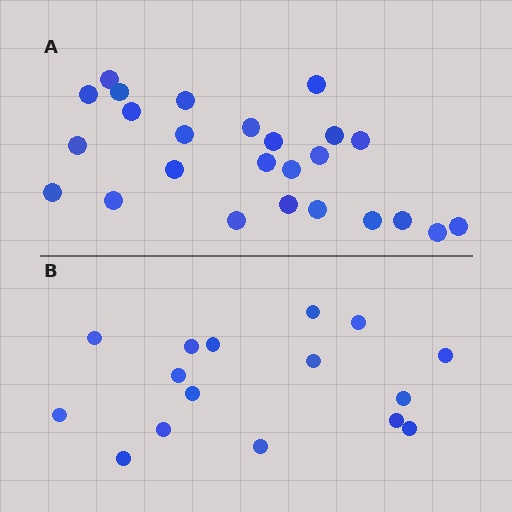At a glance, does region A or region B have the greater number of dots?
Region A (the top region) has more dots.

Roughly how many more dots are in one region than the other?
Region A has roughly 8 or so more dots than region B.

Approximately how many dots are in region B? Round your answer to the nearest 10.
About 20 dots. (The exact count is 16, which rounds to 20.)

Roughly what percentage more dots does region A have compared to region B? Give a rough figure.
About 55% more.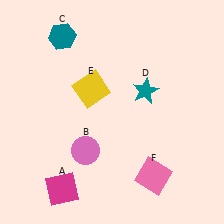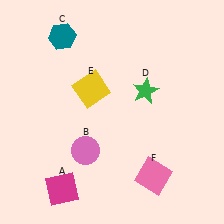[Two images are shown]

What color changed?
The star (D) changed from teal in Image 1 to green in Image 2.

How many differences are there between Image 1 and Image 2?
There is 1 difference between the two images.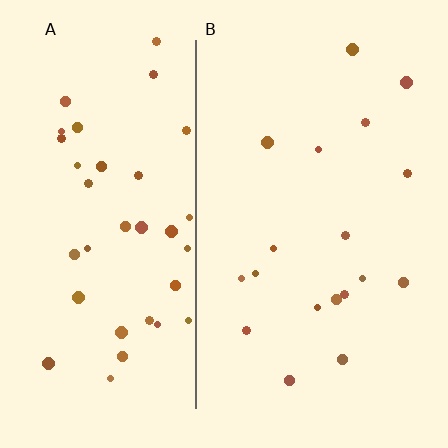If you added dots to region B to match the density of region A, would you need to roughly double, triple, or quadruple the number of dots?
Approximately double.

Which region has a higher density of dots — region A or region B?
A (the left).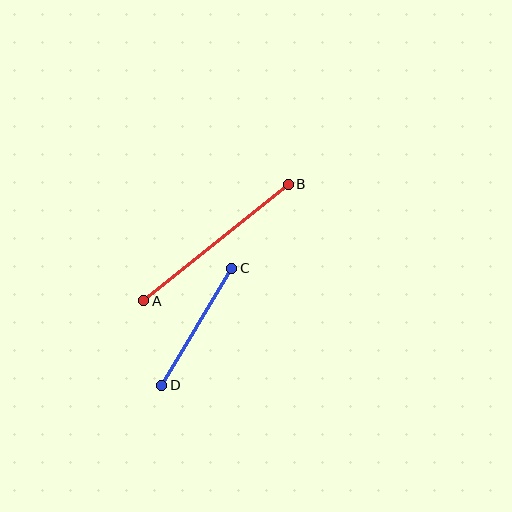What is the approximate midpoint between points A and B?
The midpoint is at approximately (216, 243) pixels.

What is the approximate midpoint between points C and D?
The midpoint is at approximately (197, 327) pixels.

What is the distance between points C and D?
The distance is approximately 136 pixels.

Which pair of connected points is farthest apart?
Points A and B are farthest apart.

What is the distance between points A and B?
The distance is approximately 186 pixels.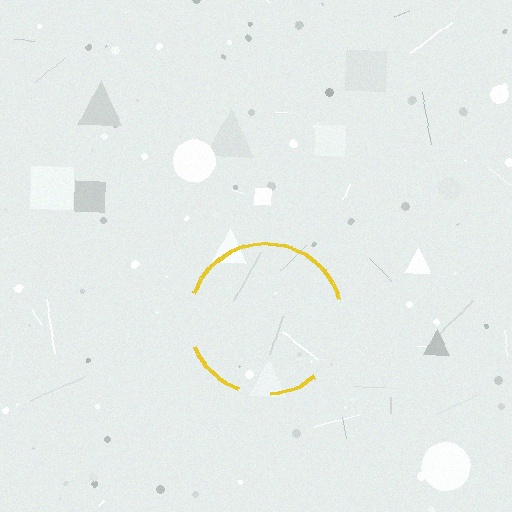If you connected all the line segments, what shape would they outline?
They would outline a circle.